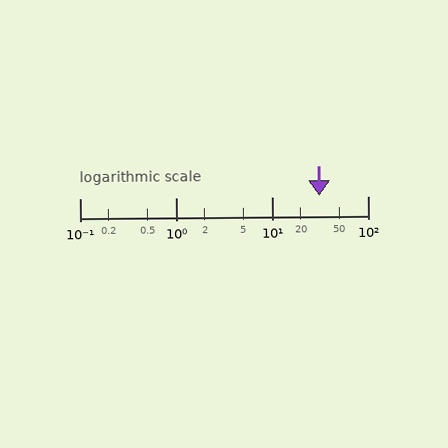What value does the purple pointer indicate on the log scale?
The pointer indicates approximately 31.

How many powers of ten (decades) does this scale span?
The scale spans 3 decades, from 0.1 to 100.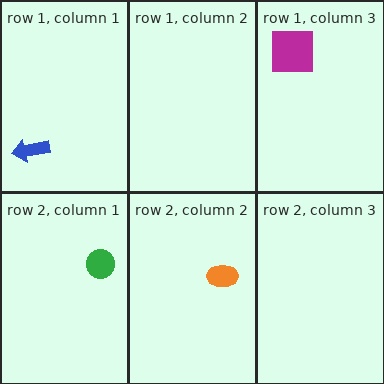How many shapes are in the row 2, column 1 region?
1.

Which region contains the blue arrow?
The row 1, column 1 region.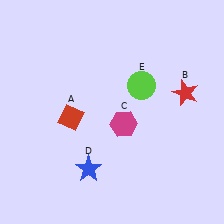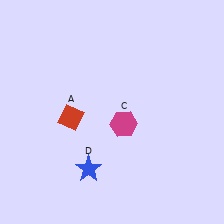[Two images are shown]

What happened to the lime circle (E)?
The lime circle (E) was removed in Image 2. It was in the top-right area of Image 1.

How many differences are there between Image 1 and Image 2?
There are 2 differences between the two images.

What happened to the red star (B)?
The red star (B) was removed in Image 2. It was in the top-right area of Image 1.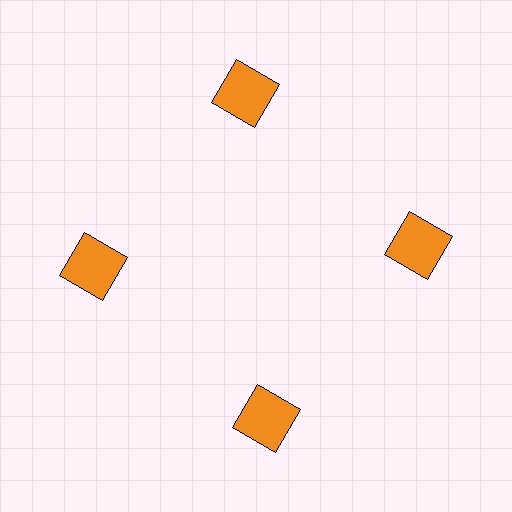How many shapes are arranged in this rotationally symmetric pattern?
There are 4 shapes, arranged in 4 groups of 1.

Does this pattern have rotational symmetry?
Yes, this pattern has 4-fold rotational symmetry. It looks the same after rotating 90 degrees around the center.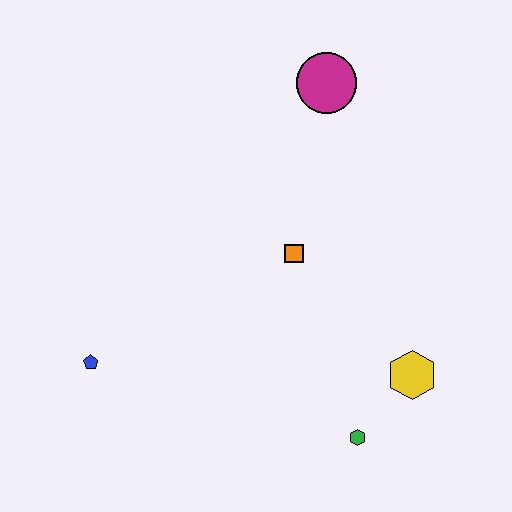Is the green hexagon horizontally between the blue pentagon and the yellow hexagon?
Yes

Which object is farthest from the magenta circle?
The blue pentagon is farthest from the magenta circle.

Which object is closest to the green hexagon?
The yellow hexagon is closest to the green hexagon.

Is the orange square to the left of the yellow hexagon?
Yes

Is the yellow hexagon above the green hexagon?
Yes